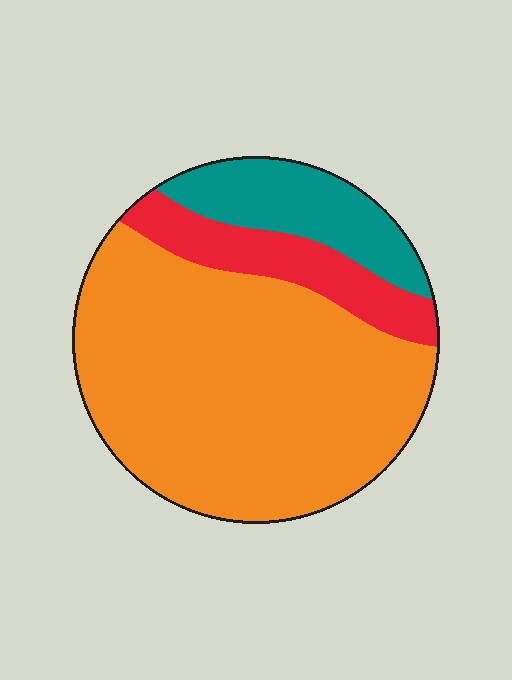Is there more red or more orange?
Orange.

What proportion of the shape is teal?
Teal covers 16% of the shape.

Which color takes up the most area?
Orange, at roughly 70%.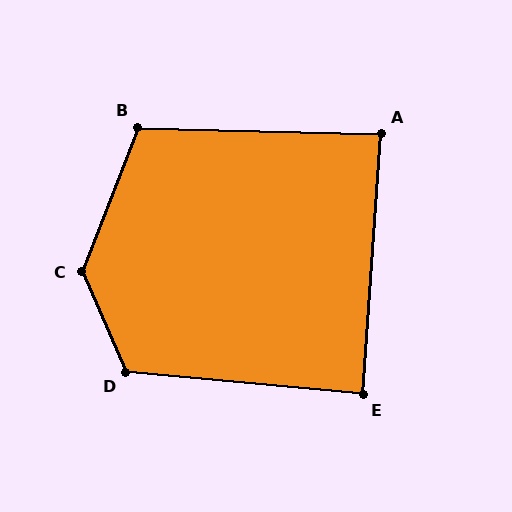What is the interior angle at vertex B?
Approximately 110 degrees (obtuse).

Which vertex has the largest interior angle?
C, at approximately 135 degrees.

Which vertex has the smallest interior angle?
A, at approximately 88 degrees.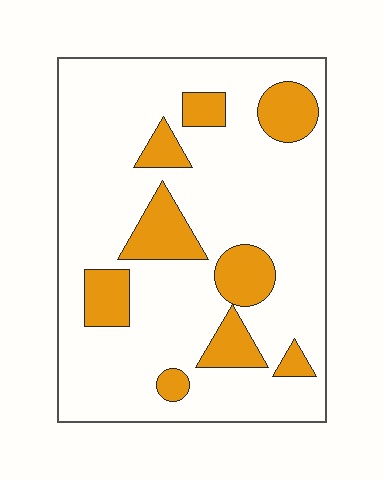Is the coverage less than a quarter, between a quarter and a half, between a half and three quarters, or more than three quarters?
Less than a quarter.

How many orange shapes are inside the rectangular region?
9.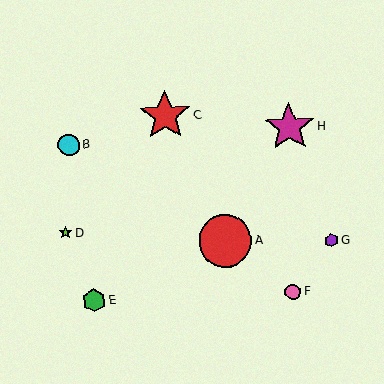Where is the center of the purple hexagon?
The center of the purple hexagon is at (331, 240).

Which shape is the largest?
The red circle (labeled A) is the largest.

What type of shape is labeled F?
Shape F is a pink circle.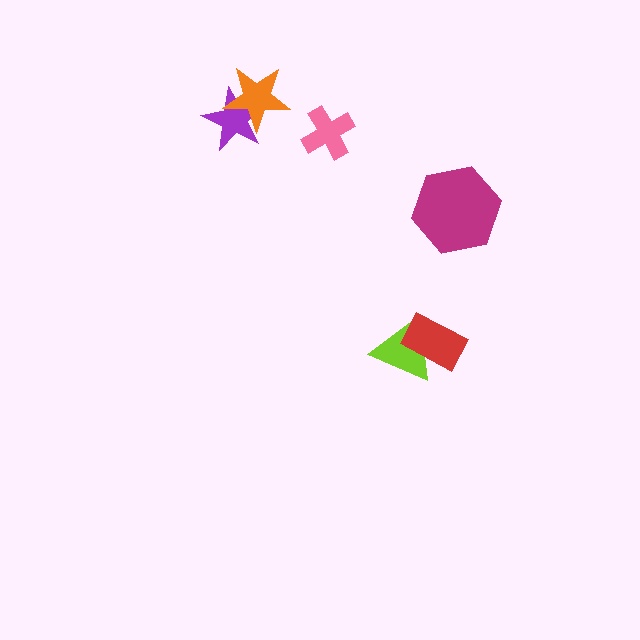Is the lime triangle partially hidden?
Yes, it is partially covered by another shape.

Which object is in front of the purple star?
The orange star is in front of the purple star.